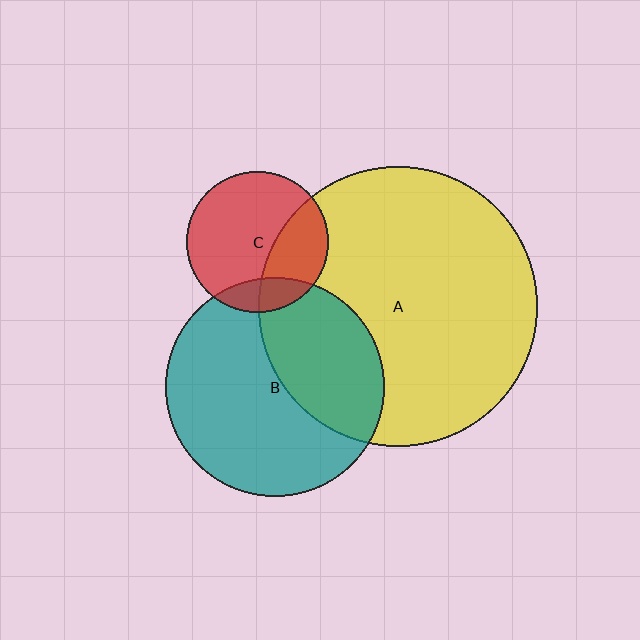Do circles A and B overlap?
Yes.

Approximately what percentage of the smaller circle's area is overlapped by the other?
Approximately 40%.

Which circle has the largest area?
Circle A (yellow).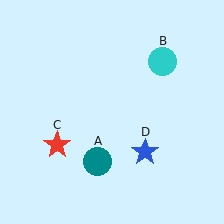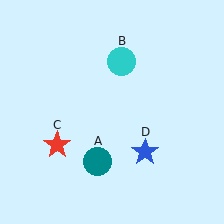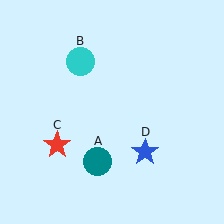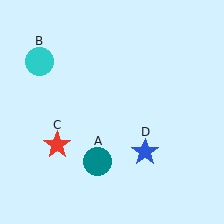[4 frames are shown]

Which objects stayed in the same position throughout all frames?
Teal circle (object A) and red star (object C) and blue star (object D) remained stationary.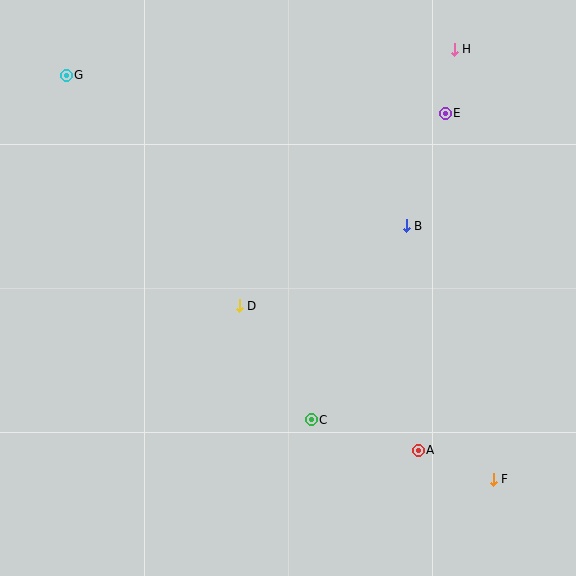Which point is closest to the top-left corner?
Point G is closest to the top-left corner.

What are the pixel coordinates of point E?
Point E is at (445, 113).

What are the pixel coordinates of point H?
Point H is at (454, 49).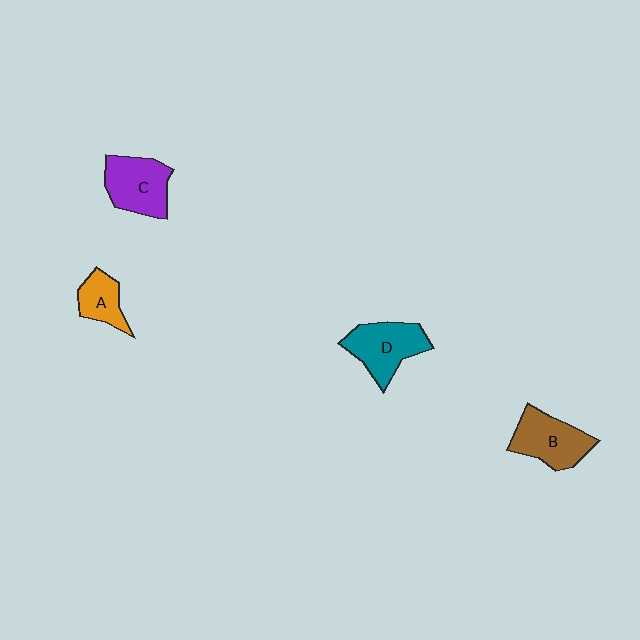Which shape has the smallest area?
Shape A (orange).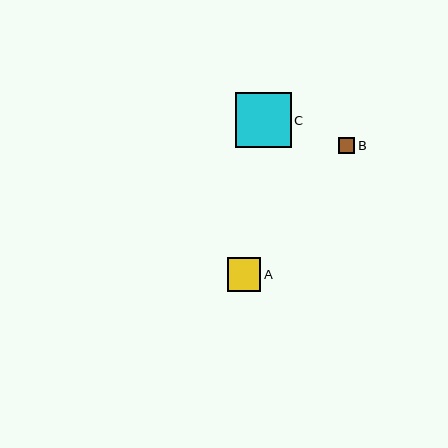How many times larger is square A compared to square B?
Square A is approximately 2.0 times the size of square B.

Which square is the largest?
Square C is the largest with a size of approximately 55 pixels.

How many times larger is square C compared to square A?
Square C is approximately 1.7 times the size of square A.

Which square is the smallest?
Square B is the smallest with a size of approximately 16 pixels.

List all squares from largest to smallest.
From largest to smallest: C, A, B.